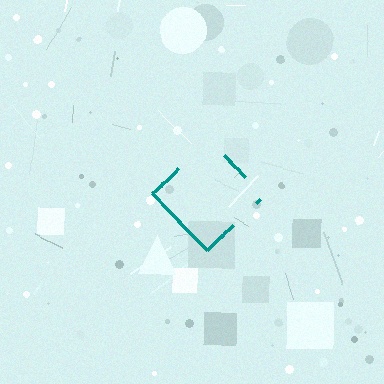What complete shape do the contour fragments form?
The contour fragments form a diamond.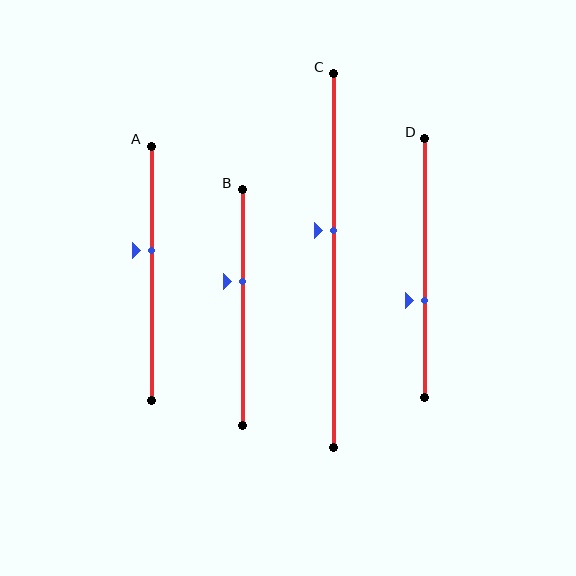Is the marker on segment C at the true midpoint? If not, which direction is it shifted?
No, the marker on segment C is shifted upward by about 8% of the segment length.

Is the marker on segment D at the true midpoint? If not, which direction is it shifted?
No, the marker on segment D is shifted downward by about 12% of the segment length.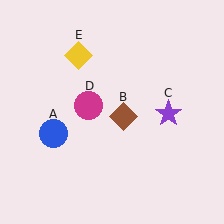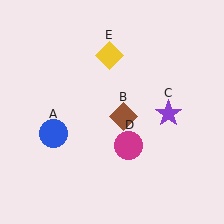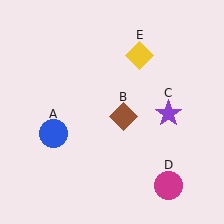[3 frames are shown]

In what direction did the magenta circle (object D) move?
The magenta circle (object D) moved down and to the right.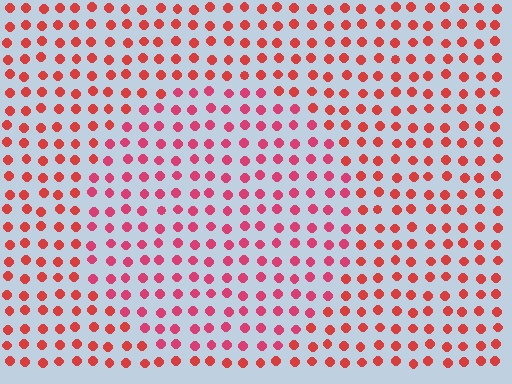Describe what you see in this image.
The image is filled with small red elements in a uniform arrangement. A circle-shaped region is visible where the elements are tinted to a slightly different hue, forming a subtle color boundary.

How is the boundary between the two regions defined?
The boundary is defined purely by a slight shift in hue (about 21 degrees). Spacing, size, and orientation are identical on both sides.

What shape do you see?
I see a circle.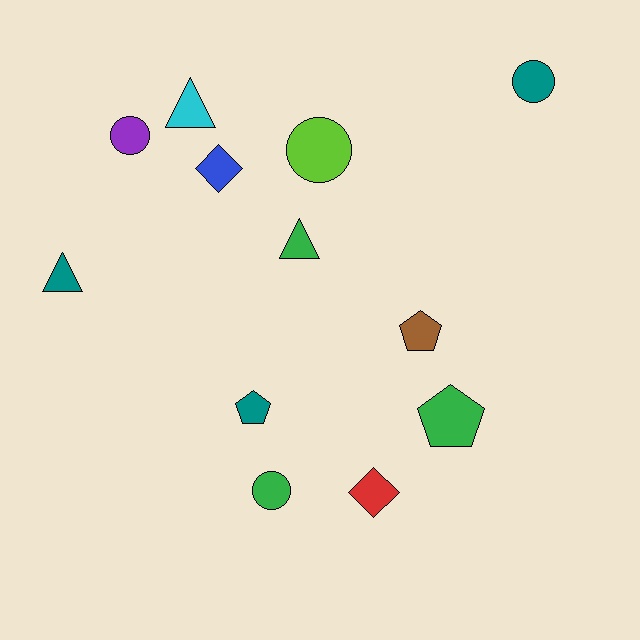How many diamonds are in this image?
There are 2 diamonds.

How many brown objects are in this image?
There is 1 brown object.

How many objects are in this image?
There are 12 objects.